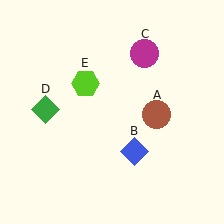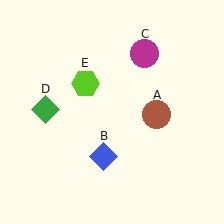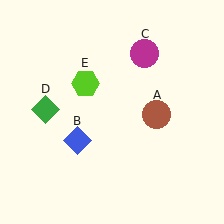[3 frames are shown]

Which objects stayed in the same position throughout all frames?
Brown circle (object A) and magenta circle (object C) and green diamond (object D) and lime hexagon (object E) remained stationary.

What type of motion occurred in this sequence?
The blue diamond (object B) rotated clockwise around the center of the scene.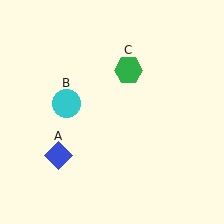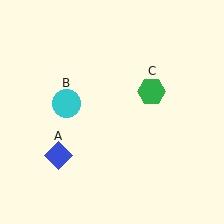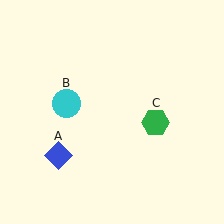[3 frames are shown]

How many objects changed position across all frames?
1 object changed position: green hexagon (object C).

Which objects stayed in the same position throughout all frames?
Blue diamond (object A) and cyan circle (object B) remained stationary.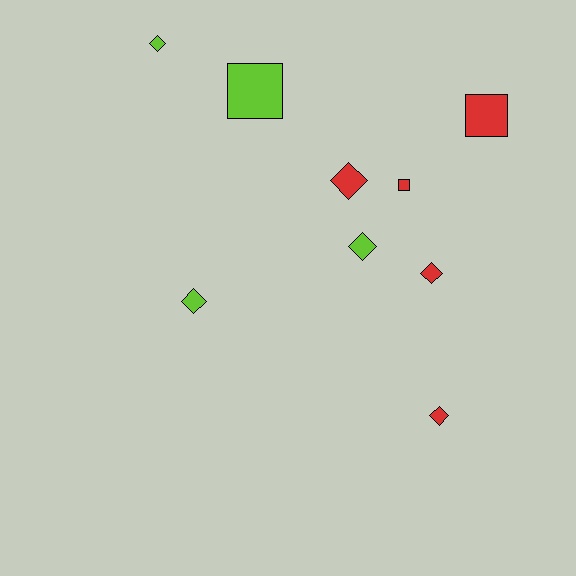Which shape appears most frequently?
Diamond, with 6 objects.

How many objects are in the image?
There are 9 objects.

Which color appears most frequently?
Red, with 5 objects.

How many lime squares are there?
There is 1 lime square.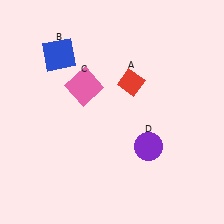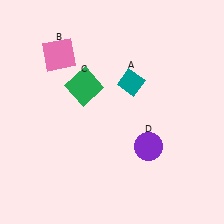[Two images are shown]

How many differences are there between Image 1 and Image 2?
There are 3 differences between the two images.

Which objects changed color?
A changed from red to teal. B changed from blue to pink. C changed from pink to green.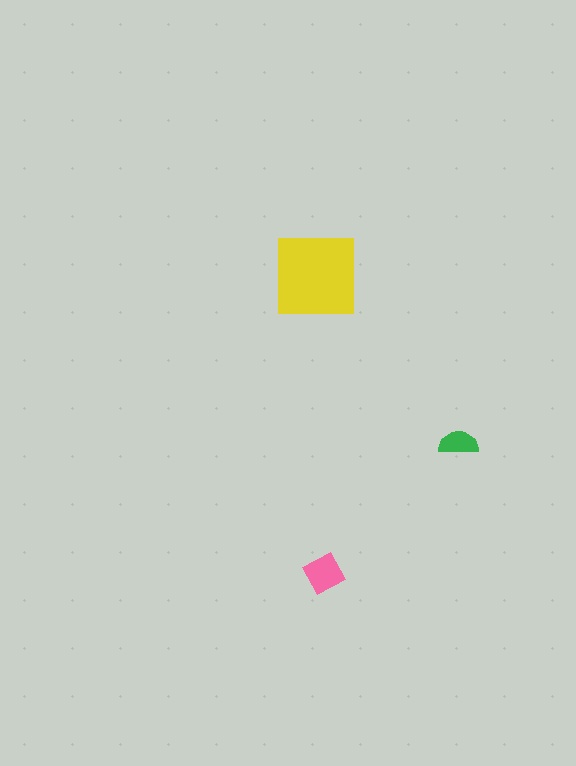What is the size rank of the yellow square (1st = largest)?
1st.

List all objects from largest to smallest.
The yellow square, the pink diamond, the green semicircle.